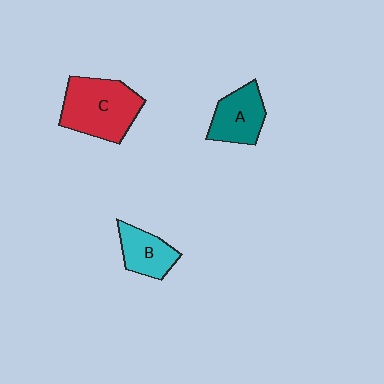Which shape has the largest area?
Shape C (red).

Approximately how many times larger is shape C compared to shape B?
Approximately 1.8 times.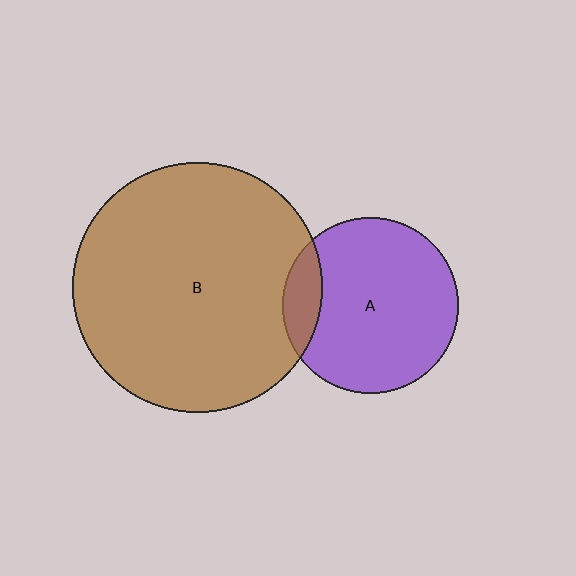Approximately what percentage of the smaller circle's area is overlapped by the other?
Approximately 15%.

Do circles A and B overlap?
Yes.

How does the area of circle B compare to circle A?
Approximately 2.0 times.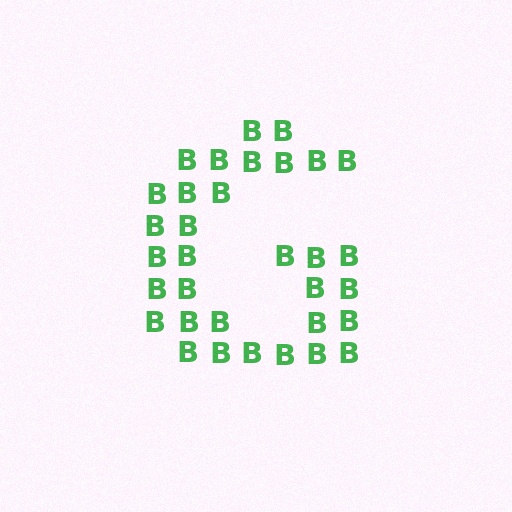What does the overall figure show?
The overall figure shows the letter G.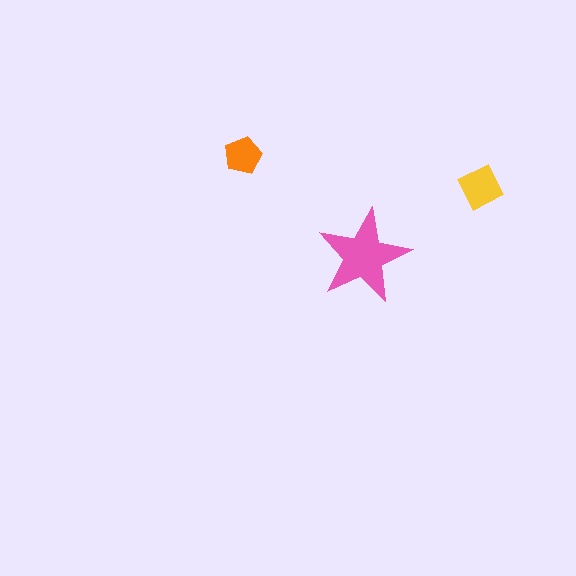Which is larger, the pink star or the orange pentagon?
The pink star.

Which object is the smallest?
The orange pentagon.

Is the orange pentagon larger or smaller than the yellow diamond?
Smaller.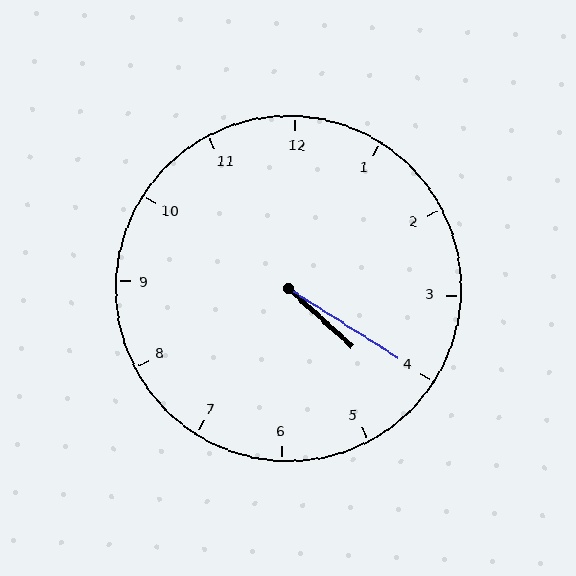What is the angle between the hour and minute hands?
Approximately 10 degrees.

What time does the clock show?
4:20.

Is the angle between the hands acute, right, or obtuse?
It is acute.